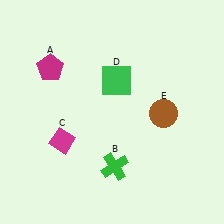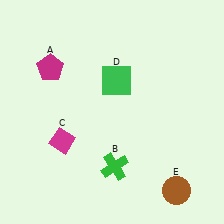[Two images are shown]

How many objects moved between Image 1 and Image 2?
1 object moved between the two images.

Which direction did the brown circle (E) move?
The brown circle (E) moved down.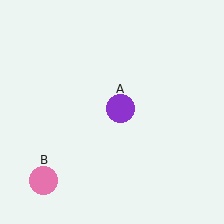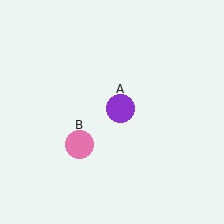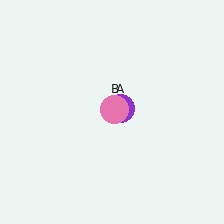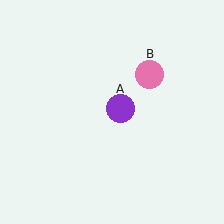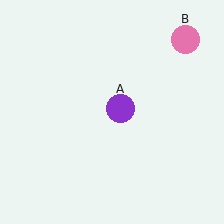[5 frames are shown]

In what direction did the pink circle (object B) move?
The pink circle (object B) moved up and to the right.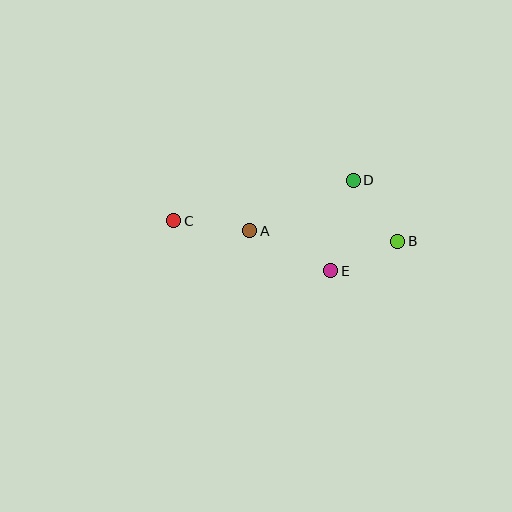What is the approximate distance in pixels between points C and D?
The distance between C and D is approximately 184 pixels.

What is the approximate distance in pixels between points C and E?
The distance between C and E is approximately 165 pixels.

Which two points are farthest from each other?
Points B and C are farthest from each other.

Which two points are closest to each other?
Points B and E are closest to each other.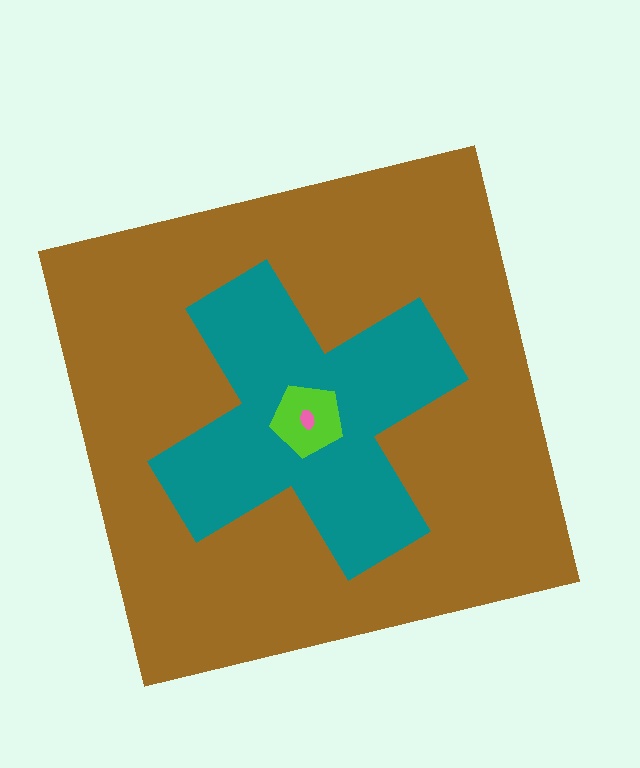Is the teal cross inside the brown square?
Yes.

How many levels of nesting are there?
4.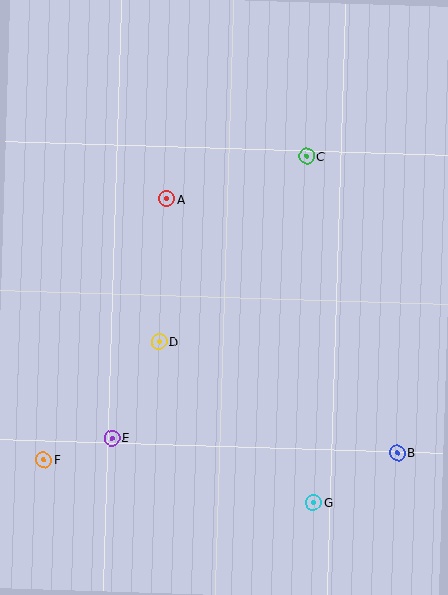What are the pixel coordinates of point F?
Point F is at (44, 460).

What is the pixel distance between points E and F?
The distance between E and F is 72 pixels.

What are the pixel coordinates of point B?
Point B is at (397, 453).